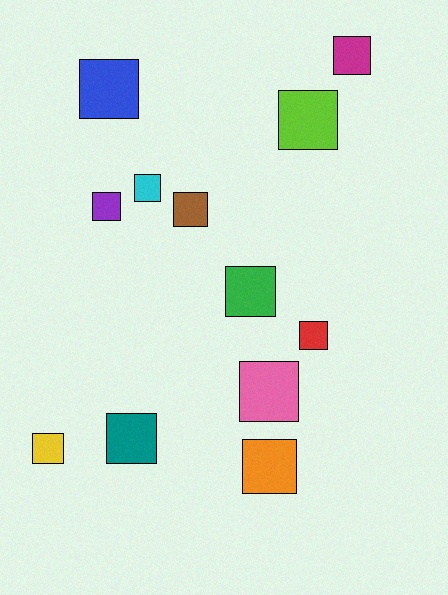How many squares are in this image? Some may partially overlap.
There are 12 squares.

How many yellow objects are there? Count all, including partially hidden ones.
There is 1 yellow object.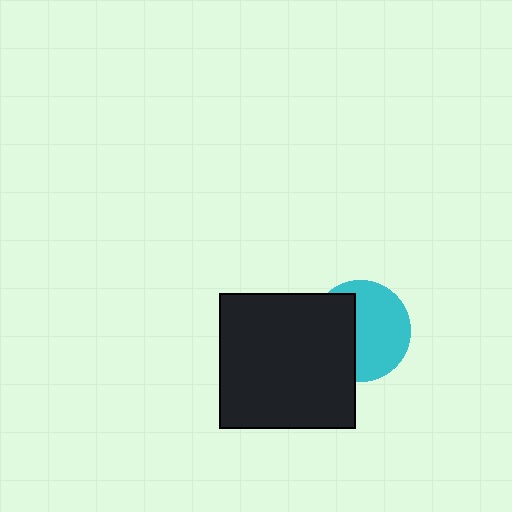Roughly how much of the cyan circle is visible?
About half of it is visible (roughly 59%).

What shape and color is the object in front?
The object in front is a black square.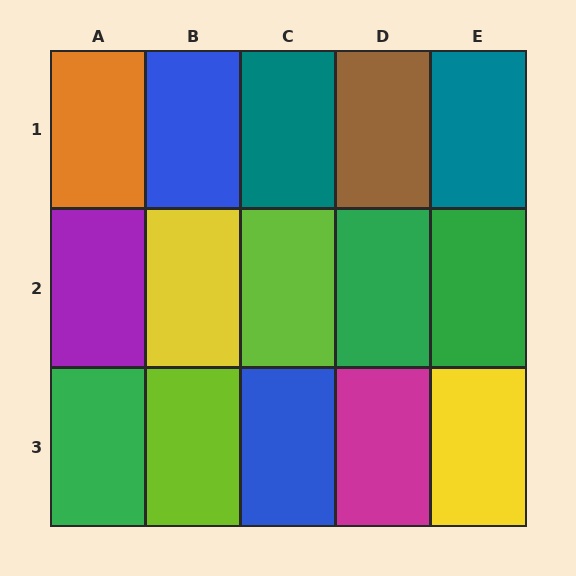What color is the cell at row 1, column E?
Teal.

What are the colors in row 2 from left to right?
Purple, yellow, lime, green, green.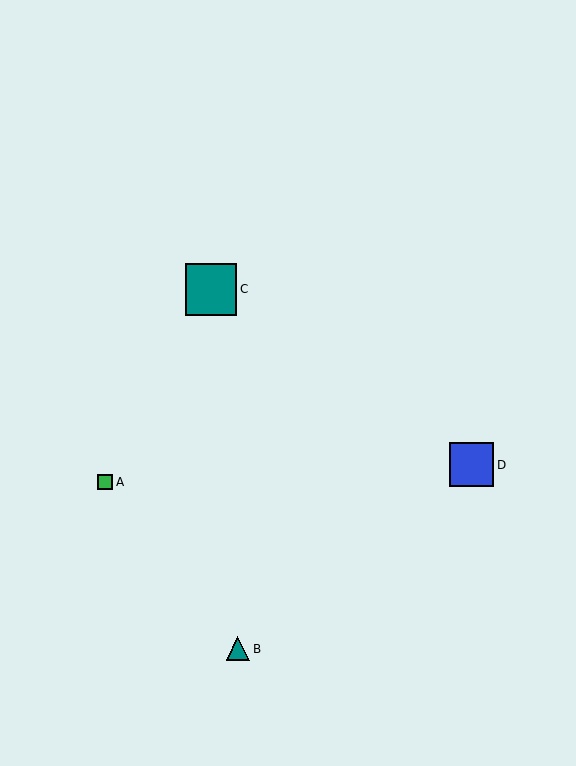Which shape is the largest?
The teal square (labeled C) is the largest.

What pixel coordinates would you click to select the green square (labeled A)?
Click at (105, 482) to select the green square A.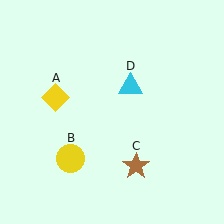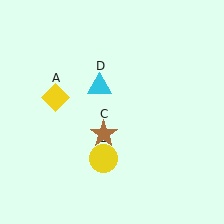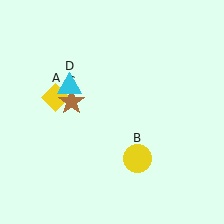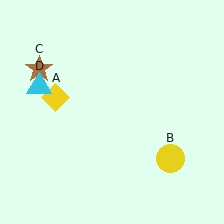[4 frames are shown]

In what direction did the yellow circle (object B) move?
The yellow circle (object B) moved right.